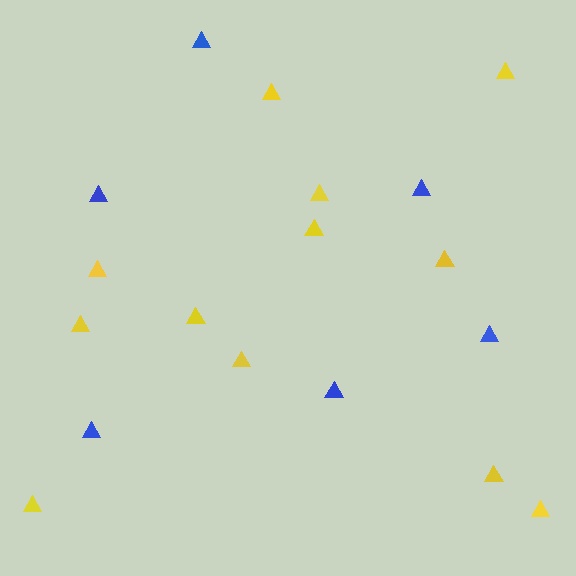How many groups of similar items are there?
There are 2 groups: one group of yellow triangles (12) and one group of blue triangles (6).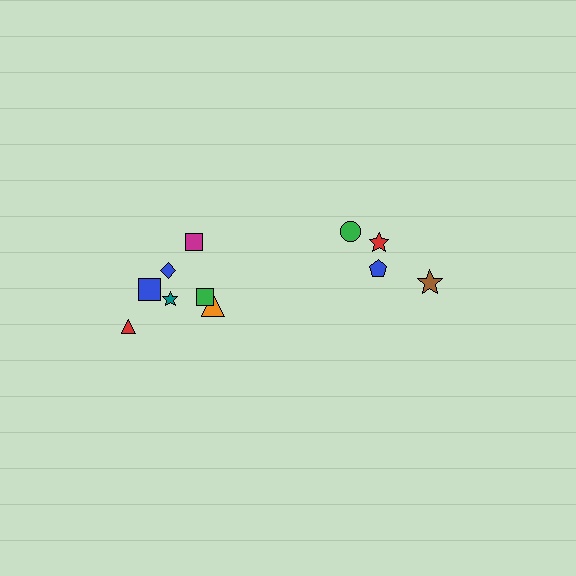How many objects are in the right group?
There are 4 objects.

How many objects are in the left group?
There are 7 objects.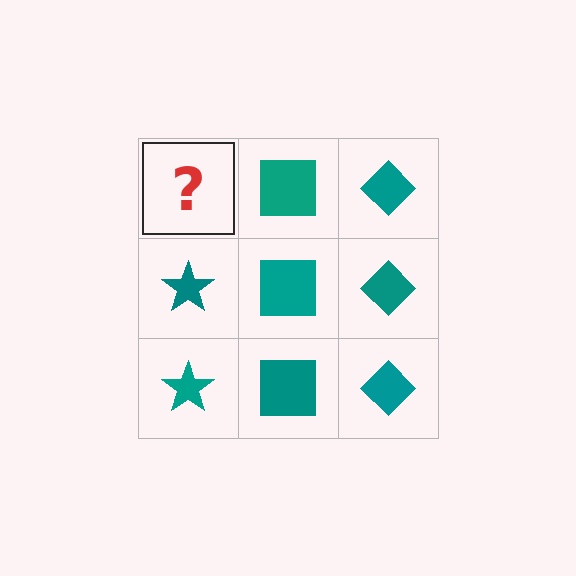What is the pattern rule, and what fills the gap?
The rule is that each column has a consistent shape. The gap should be filled with a teal star.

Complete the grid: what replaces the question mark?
The question mark should be replaced with a teal star.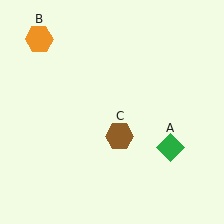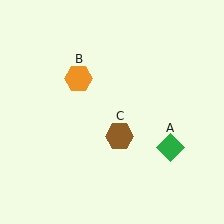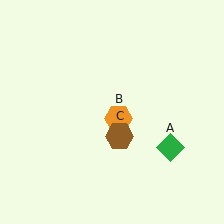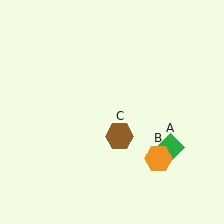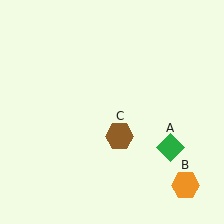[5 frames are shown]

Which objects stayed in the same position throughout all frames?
Green diamond (object A) and brown hexagon (object C) remained stationary.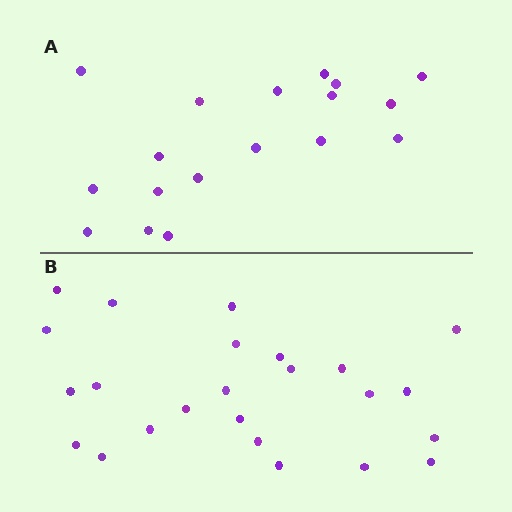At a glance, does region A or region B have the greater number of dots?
Region B (the bottom region) has more dots.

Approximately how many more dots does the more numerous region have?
Region B has about 6 more dots than region A.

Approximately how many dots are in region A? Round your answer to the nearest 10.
About 20 dots. (The exact count is 18, which rounds to 20.)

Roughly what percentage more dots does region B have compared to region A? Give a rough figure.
About 35% more.